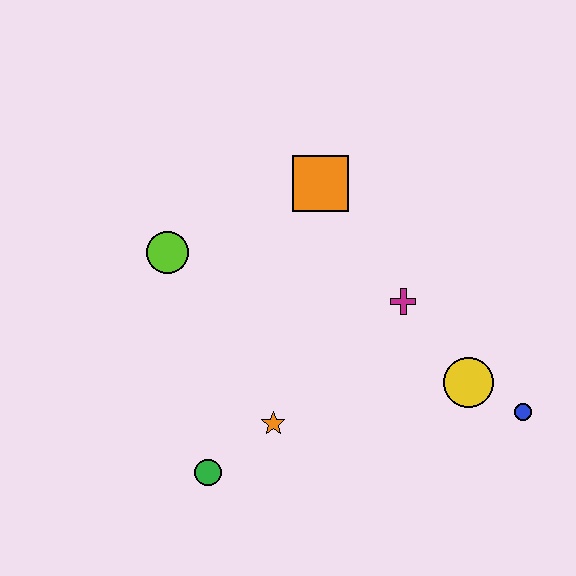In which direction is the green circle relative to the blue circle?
The green circle is to the left of the blue circle.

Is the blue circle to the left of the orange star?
No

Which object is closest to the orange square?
The magenta cross is closest to the orange square.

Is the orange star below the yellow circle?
Yes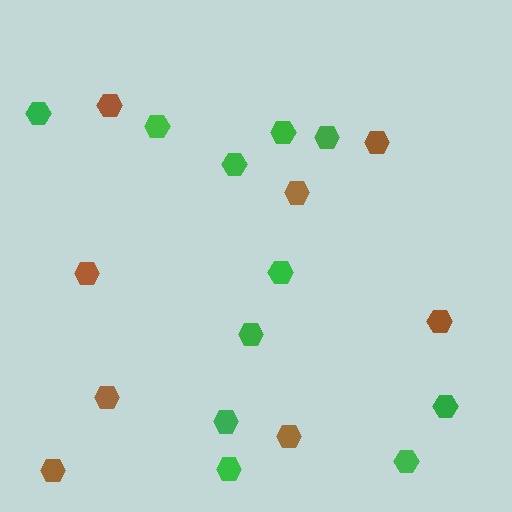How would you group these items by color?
There are 2 groups: one group of brown hexagons (8) and one group of green hexagons (11).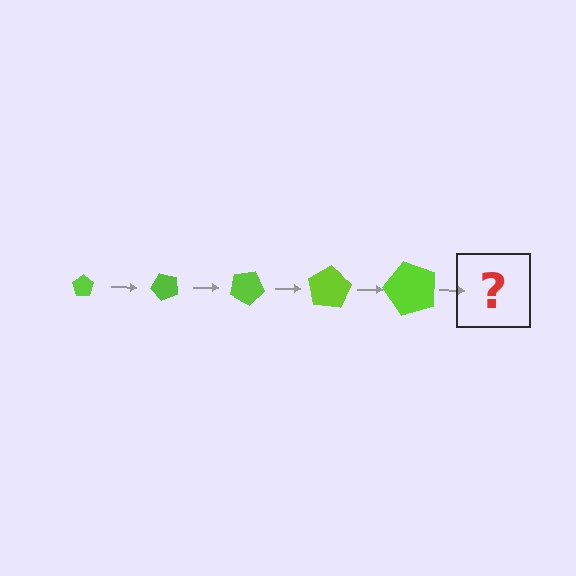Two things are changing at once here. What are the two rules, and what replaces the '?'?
The two rules are that the pentagon grows larger each step and it rotates 50 degrees each step. The '?' should be a pentagon, larger than the previous one and rotated 250 degrees from the start.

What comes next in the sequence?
The next element should be a pentagon, larger than the previous one and rotated 250 degrees from the start.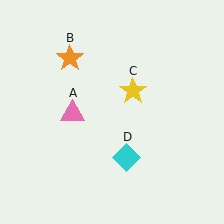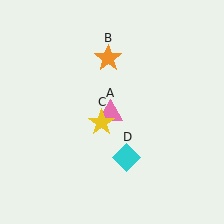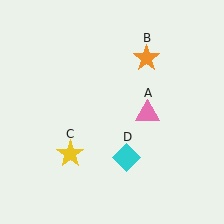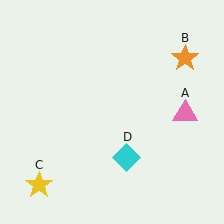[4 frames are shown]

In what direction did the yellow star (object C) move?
The yellow star (object C) moved down and to the left.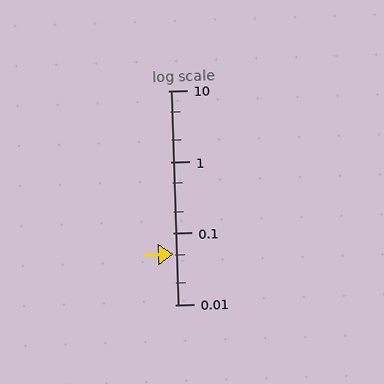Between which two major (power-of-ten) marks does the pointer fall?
The pointer is between 0.01 and 0.1.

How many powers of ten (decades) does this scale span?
The scale spans 3 decades, from 0.01 to 10.